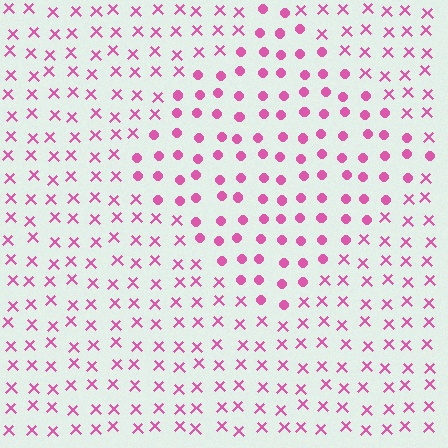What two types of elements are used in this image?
The image uses circles inside the diamond region and X marks outside it.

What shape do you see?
I see a diamond.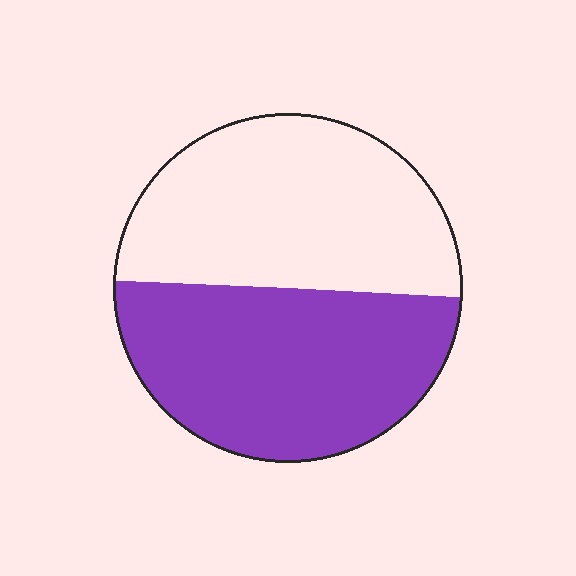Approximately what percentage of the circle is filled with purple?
Approximately 50%.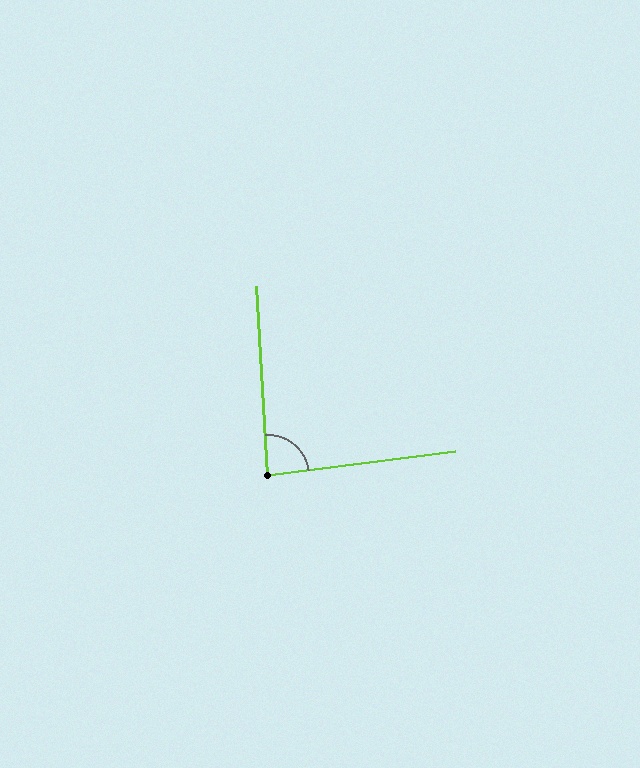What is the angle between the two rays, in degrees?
Approximately 86 degrees.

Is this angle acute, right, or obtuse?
It is approximately a right angle.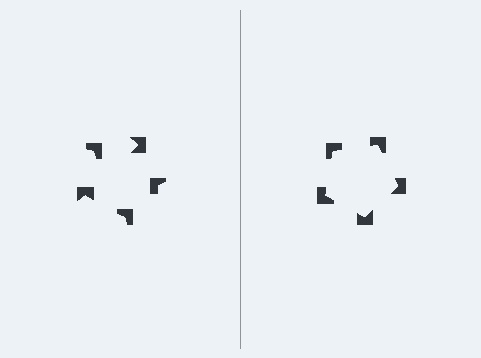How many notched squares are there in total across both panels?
10 — 5 on each side.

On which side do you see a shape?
An illusory pentagon appears on the right side. On the left side the wedge cuts are rotated, so no coherent shape forms.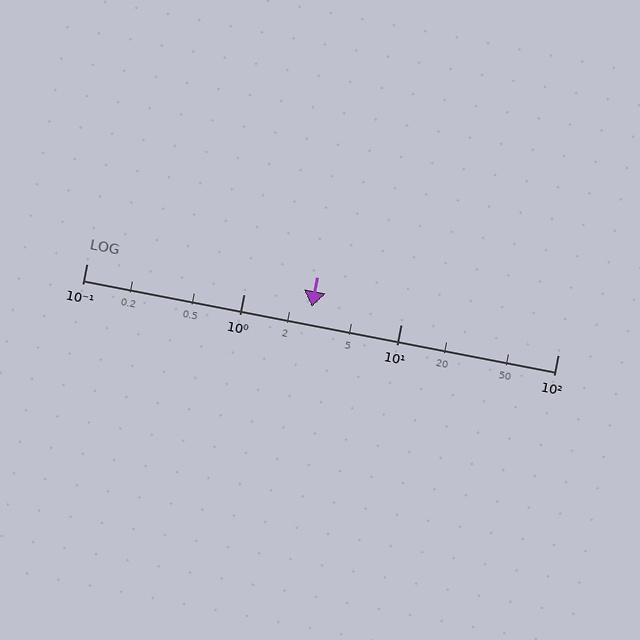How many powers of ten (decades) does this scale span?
The scale spans 3 decades, from 0.1 to 100.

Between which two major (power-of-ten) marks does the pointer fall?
The pointer is between 1 and 10.